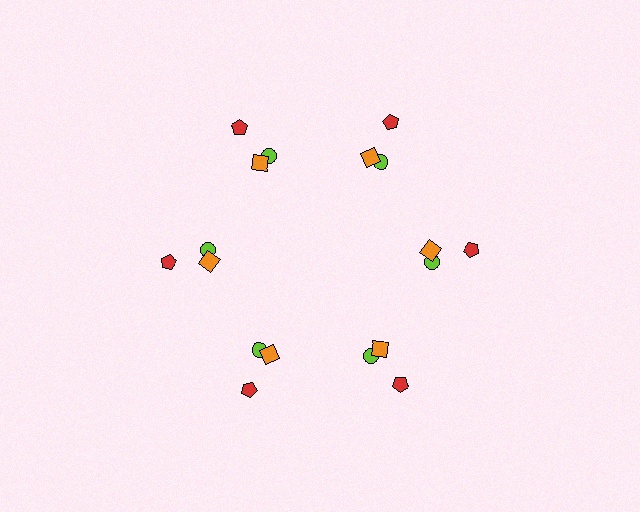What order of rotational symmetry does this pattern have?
This pattern has 6-fold rotational symmetry.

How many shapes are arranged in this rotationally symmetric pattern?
There are 18 shapes, arranged in 6 groups of 3.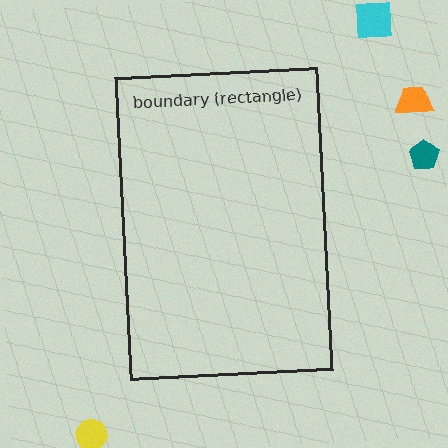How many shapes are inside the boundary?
0 inside, 4 outside.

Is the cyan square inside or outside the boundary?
Outside.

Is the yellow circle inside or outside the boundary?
Outside.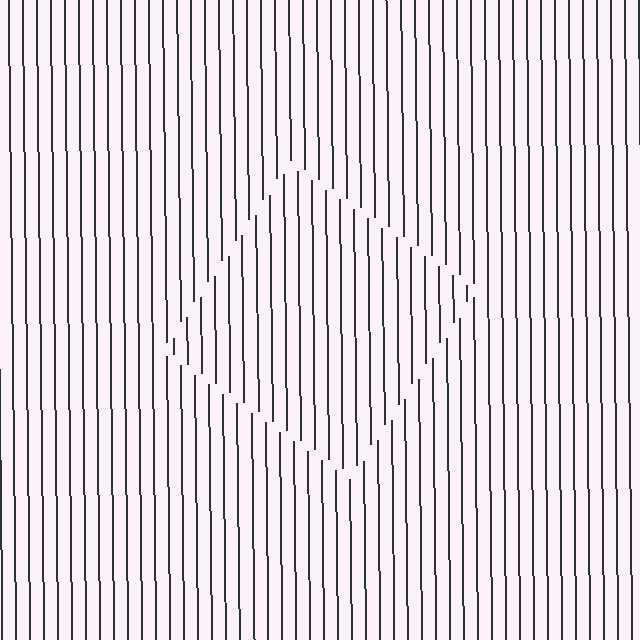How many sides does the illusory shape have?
4 sides — the line-ends trace a square.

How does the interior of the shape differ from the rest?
The interior of the shape contains the same grating, shifted by half a period — the contour is defined by the phase discontinuity where line-ends from the inner and outer gratings abut.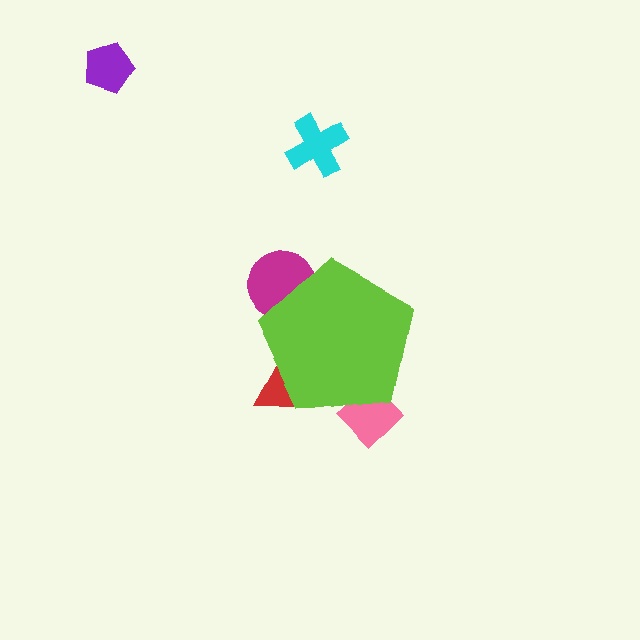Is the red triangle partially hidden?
Yes, the red triangle is partially hidden behind the lime pentagon.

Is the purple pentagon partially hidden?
No, the purple pentagon is fully visible.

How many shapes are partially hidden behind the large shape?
3 shapes are partially hidden.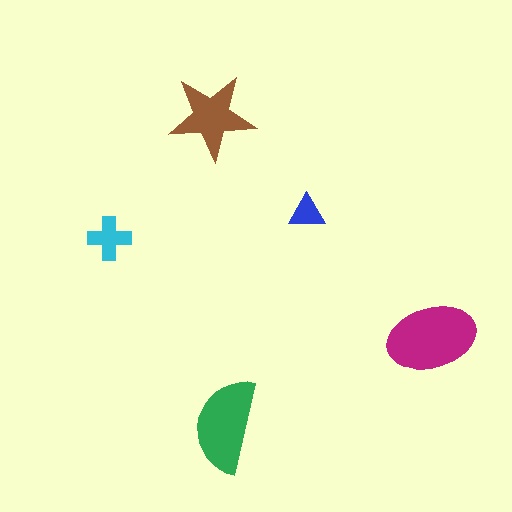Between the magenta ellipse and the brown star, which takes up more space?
The magenta ellipse.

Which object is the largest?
The magenta ellipse.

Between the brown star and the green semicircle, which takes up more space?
The green semicircle.